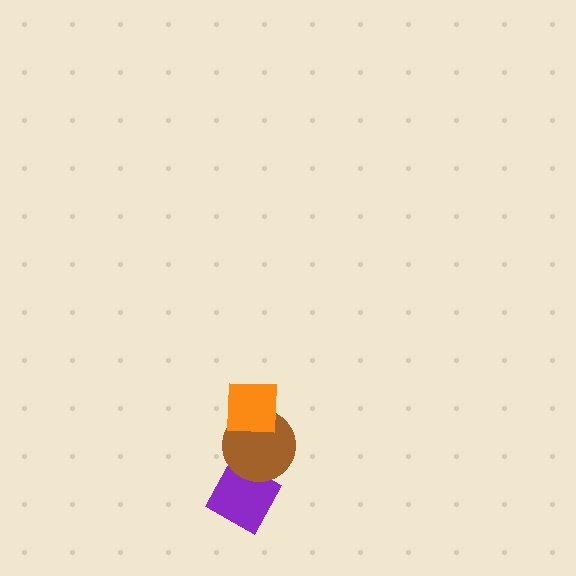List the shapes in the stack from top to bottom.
From top to bottom: the orange square, the brown circle, the purple diamond.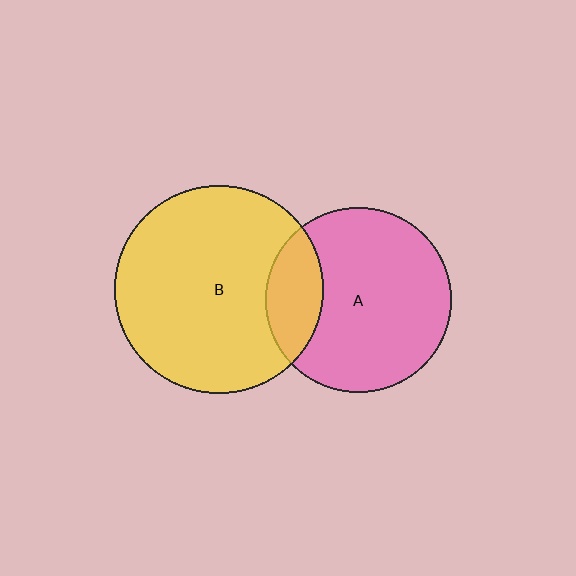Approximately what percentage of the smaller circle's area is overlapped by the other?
Approximately 20%.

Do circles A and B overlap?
Yes.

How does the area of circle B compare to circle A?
Approximately 1.3 times.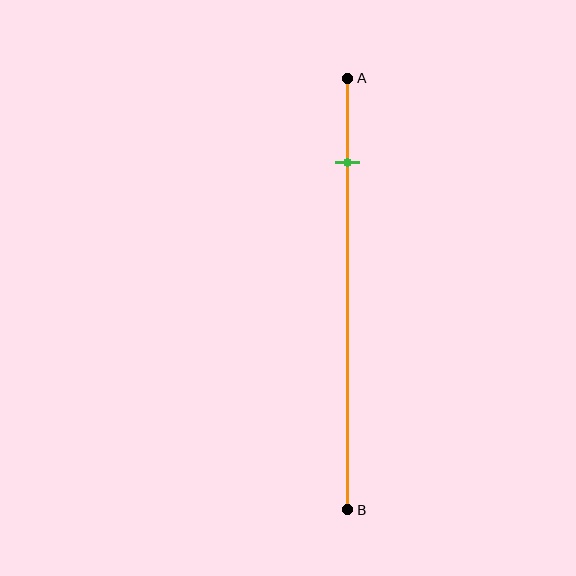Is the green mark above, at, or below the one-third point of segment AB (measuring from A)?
The green mark is above the one-third point of segment AB.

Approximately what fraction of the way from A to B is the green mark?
The green mark is approximately 20% of the way from A to B.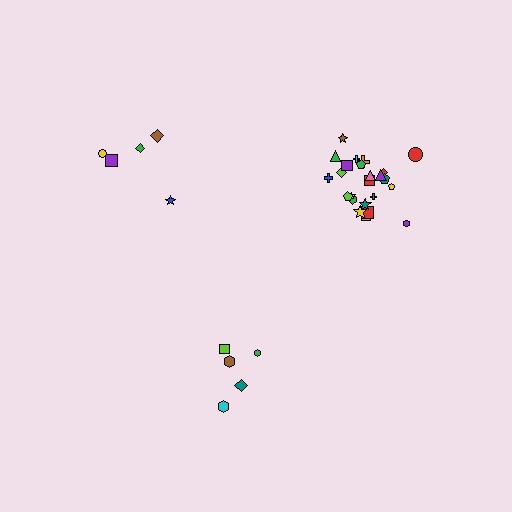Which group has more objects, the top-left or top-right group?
The top-right group.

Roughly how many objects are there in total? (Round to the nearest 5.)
Roughly 35 objects in total.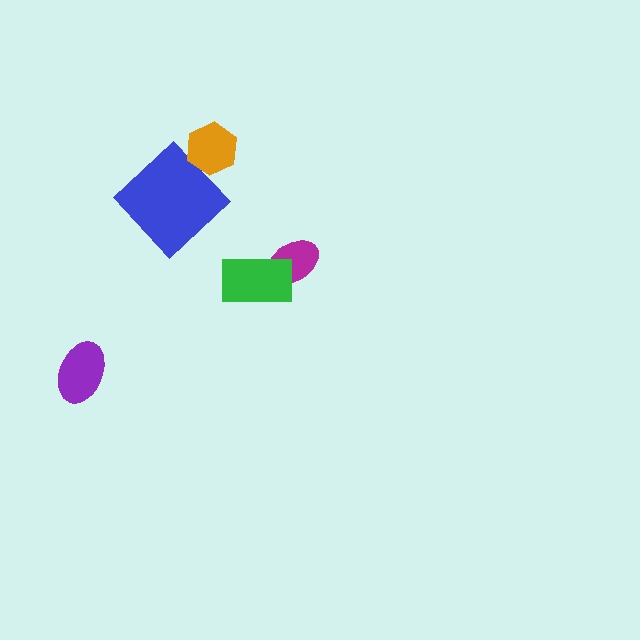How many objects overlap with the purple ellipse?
0 objects overlap with the purple ellipse.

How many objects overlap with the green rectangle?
1 object overlaps with the green rectangle.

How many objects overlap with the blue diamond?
0 objects overlap with the blue diamond.